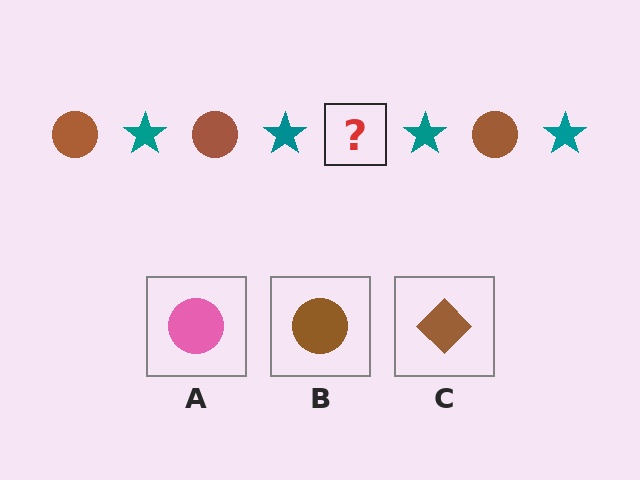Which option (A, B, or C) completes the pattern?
B.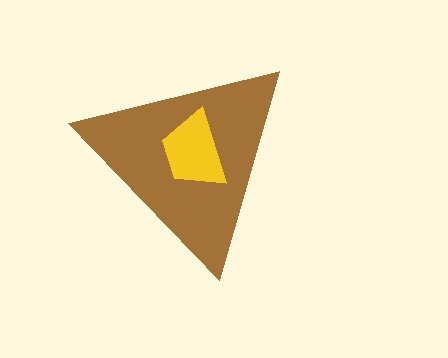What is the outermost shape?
The brown triangle.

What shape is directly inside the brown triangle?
The yellow trapezoid.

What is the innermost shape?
The yellow trapezoid.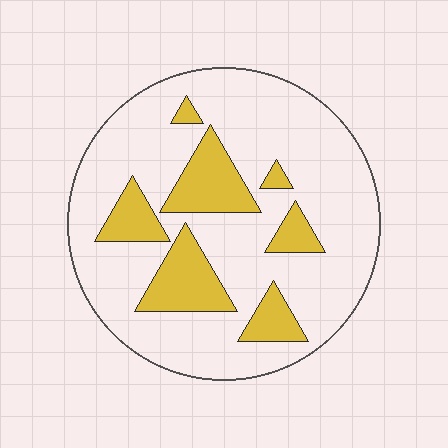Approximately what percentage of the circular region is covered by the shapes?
Approximately 20%.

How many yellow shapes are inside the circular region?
7.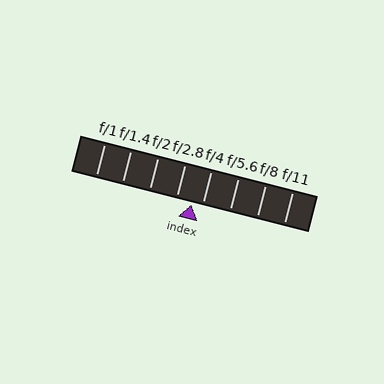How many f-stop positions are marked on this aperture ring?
There are 8 f-stop positions marked.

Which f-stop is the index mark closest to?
The index mark is closest to f/4.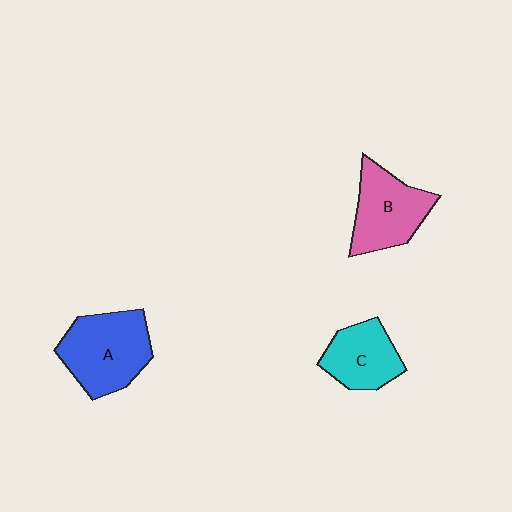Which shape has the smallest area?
Shape C (cyan).